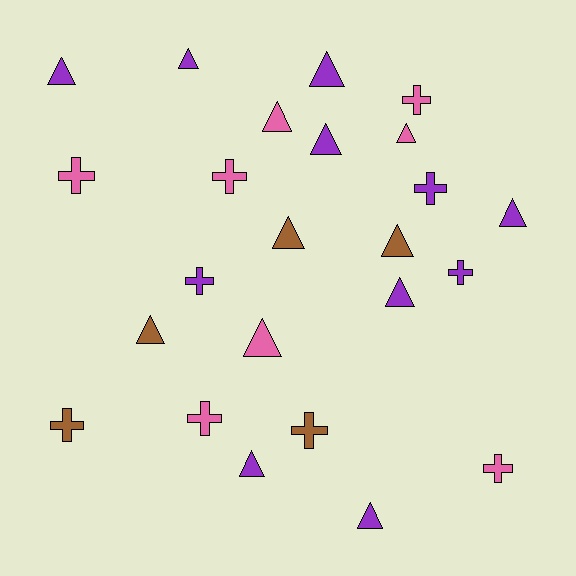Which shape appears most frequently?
Triangle, with 14 objects.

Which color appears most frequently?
Purple, with 11 objects.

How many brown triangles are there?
There are 3 brown triangles.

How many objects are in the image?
There are 24 objects.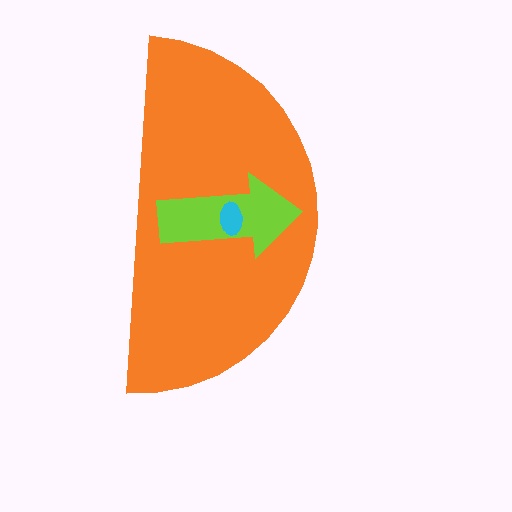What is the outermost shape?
The orange semicircle.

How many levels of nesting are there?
3.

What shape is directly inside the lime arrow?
The cyan ellipse.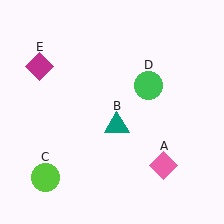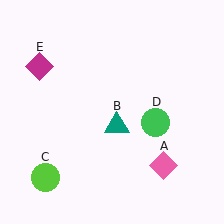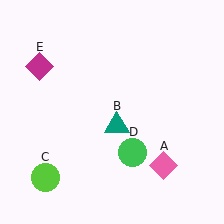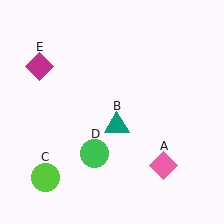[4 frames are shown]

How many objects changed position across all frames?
1 object changed position: green circle (object D).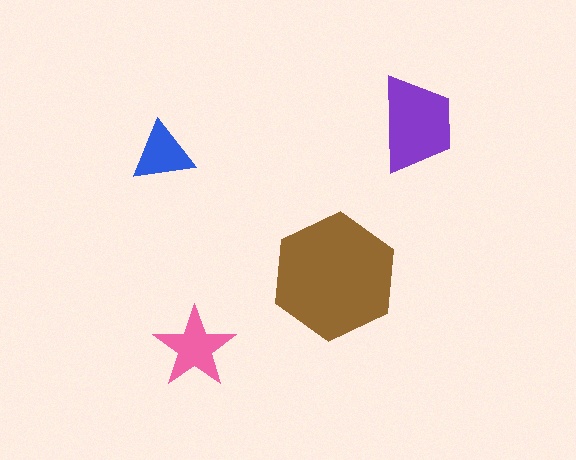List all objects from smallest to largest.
The blue triangle, the pink star, the purple trapezoid, the brown hexagon.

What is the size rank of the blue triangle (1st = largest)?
4th.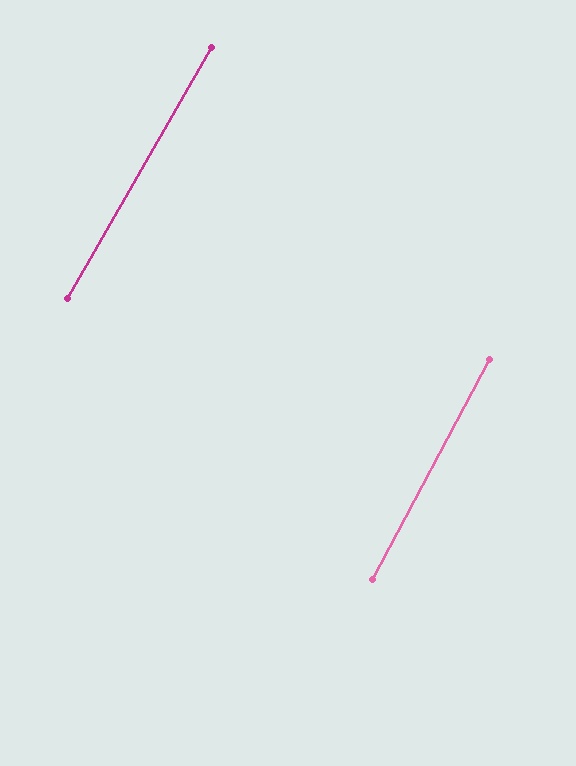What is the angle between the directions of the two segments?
Approximately 2 degrees.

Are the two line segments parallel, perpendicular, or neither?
Parallel — their directions differ by only 1.9°.